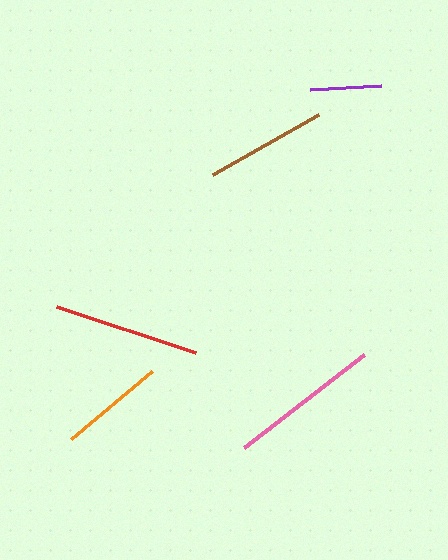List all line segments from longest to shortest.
From longest to shortest: pink, red, brown, orange, purple.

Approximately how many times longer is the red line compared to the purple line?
The red line is approximately 2.1 times the length of the purple line.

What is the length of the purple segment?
The purple segment is approximately 71 pixels long.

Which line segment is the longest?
The pink line is the longest at approximately 152 pixels.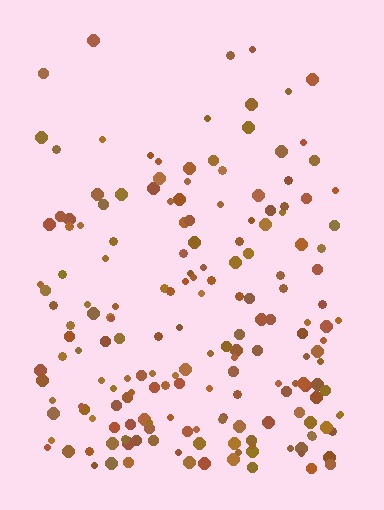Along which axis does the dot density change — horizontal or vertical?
Vertical.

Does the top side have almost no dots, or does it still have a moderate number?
Still a moderate number, just noticeably fewer than the bottom.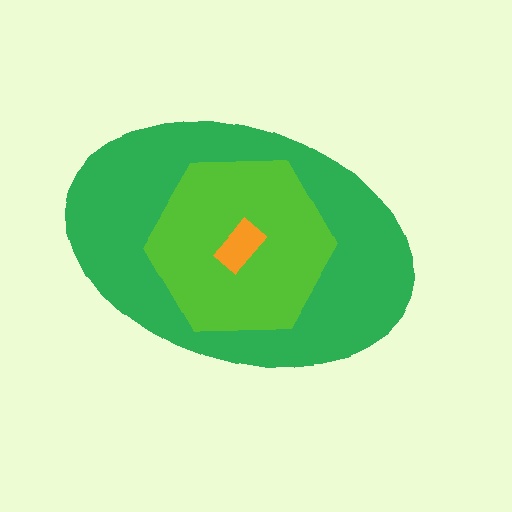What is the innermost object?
The orange rectangle.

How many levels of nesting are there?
3.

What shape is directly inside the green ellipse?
The lime hexagon.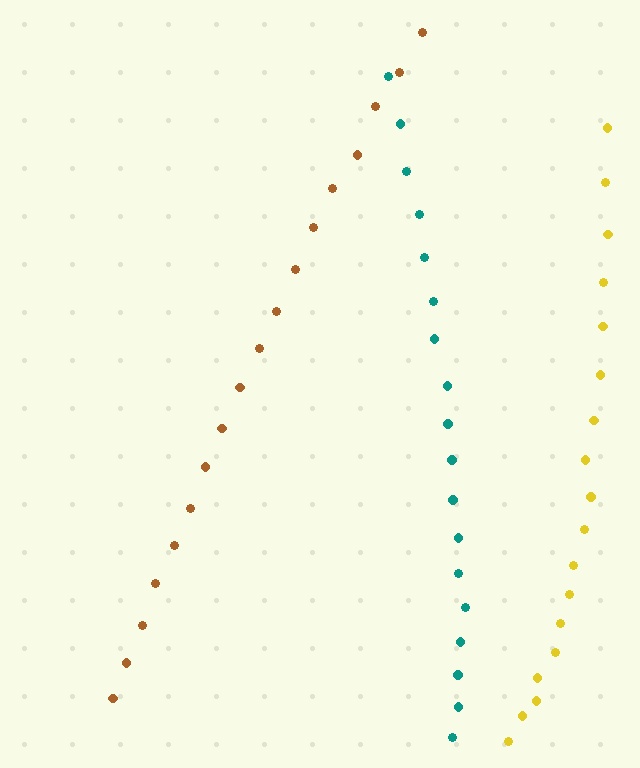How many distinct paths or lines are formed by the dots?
There are 3 distinct paths.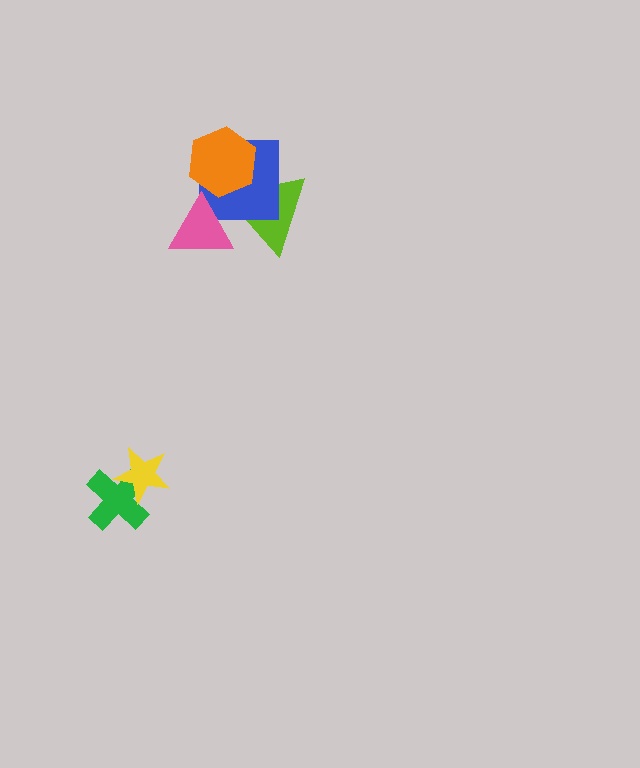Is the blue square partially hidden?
Yes, it is partially covered by another shape.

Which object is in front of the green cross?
The yellow star is in front of the green cross.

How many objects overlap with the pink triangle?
2 objects overlap with the pink triangle.